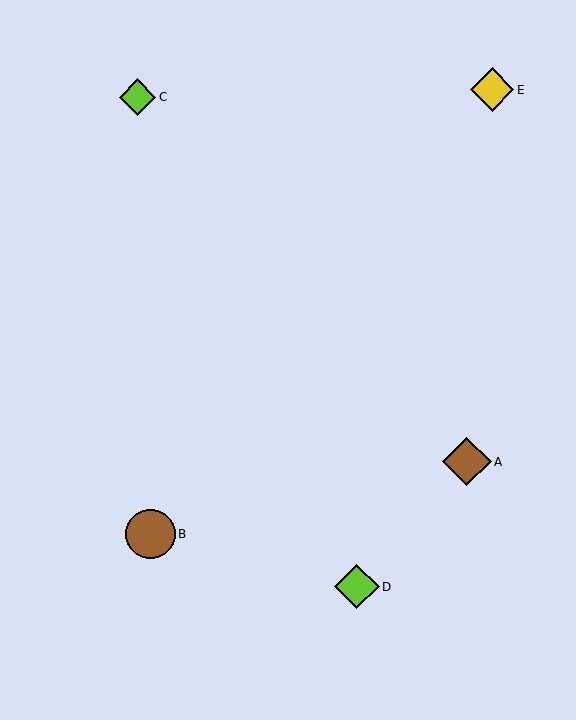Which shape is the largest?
The brown circle (labeled B) is the largest.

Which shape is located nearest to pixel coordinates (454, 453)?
The brown diamond (labeled A) at (467, 462) is nearest to that location.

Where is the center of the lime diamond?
The center of the lime diamond is at (137, 97).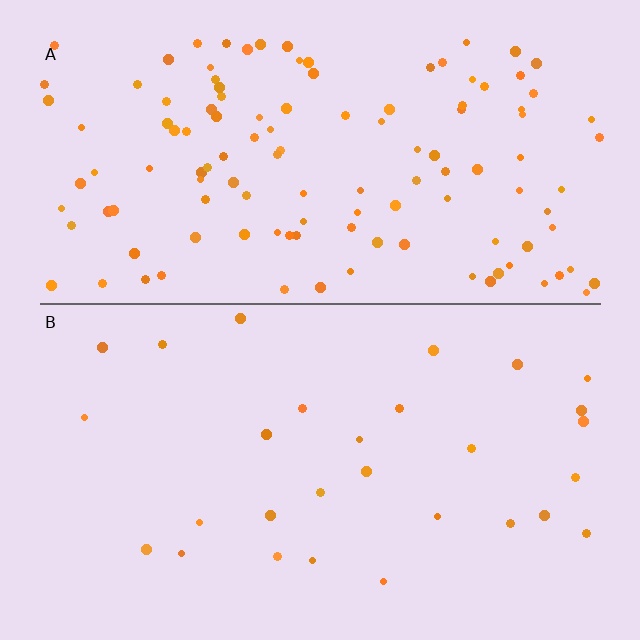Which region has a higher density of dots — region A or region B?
A (the top).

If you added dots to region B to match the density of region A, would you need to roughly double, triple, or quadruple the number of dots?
Approximately quadruple.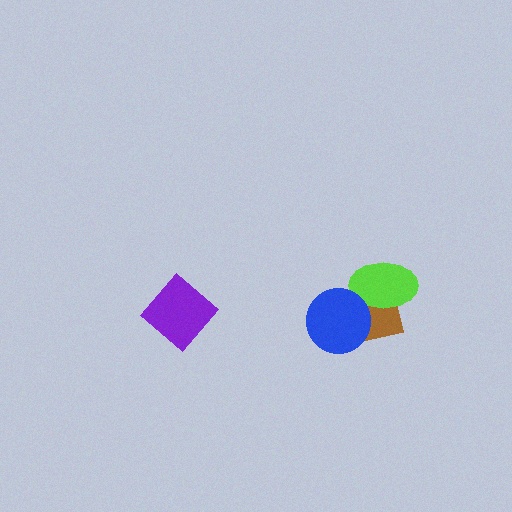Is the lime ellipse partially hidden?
Yes, it is partially covered by another shape.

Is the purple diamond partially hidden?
No, no other shape covers it.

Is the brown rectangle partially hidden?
Yes, it is partially covered by another shape.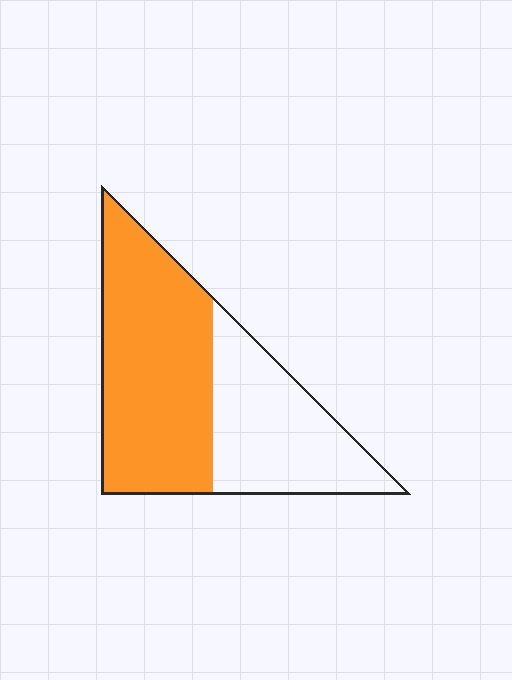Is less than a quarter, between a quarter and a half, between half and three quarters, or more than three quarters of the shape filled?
Between half and three quarters.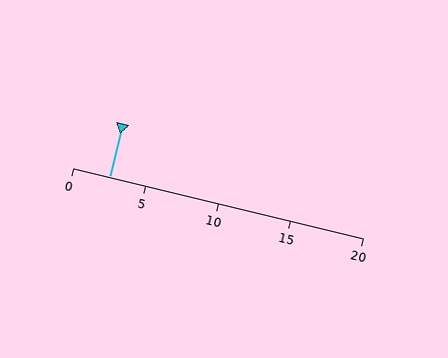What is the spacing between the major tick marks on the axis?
The major ticks are spaced 5 apart.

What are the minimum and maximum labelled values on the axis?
The axis runs from 0 to 20.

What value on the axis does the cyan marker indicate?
The marker indicates approximately 2.5.